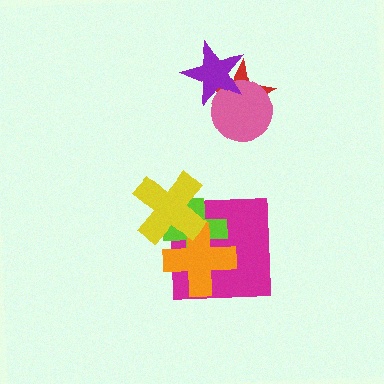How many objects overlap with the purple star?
2 objects overlap with the purple star.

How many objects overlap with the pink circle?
2 objects overlap with the pink circle.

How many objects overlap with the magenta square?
3 objects overlap with the magenta square.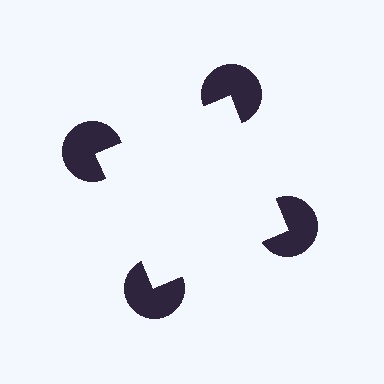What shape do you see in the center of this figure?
An illusory square — its edges are inferred from the aligned wedge cuts in the pac-man discs, not physically drawn.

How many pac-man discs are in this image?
There are 4 — one at each vertex of the illusory square.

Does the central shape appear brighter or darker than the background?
It typically appears slightly brighter than the background, even though no actual brightness change is drawn.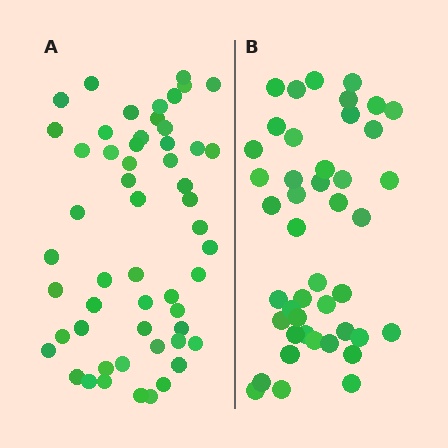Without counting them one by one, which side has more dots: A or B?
Region A (the left region) has more dots.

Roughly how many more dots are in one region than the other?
Region A has roughly 10 or so more dots than region B.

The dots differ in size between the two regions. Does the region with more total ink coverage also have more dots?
No. Region B has more total ink coverage because its dots are larger, but region A actually contains more individual dots. Total area can be misleading — the number of items is what matters here.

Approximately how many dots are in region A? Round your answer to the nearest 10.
About 50 dots. (The exact count is 54, which rounds to 50.)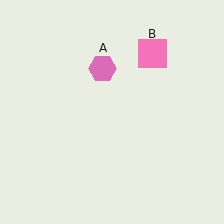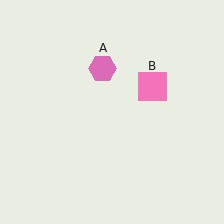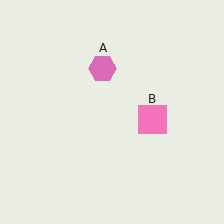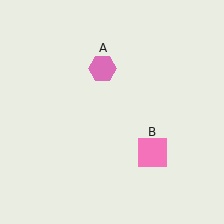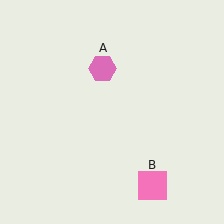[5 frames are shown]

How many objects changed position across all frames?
1 object changed position: pink square (object B).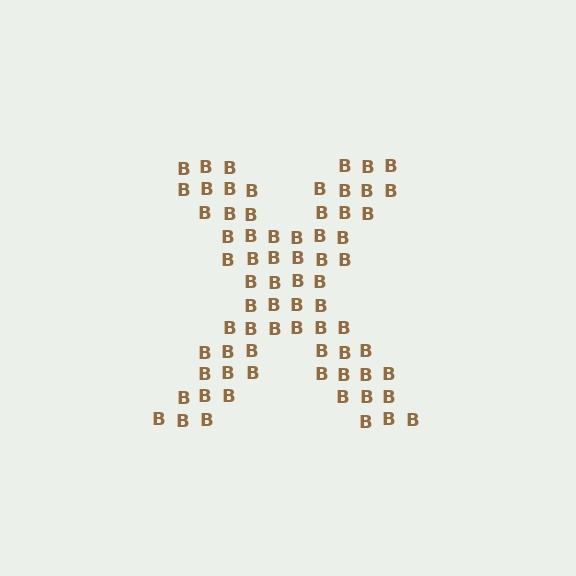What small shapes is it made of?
It is made of small letter B's.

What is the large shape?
The large shape is the letter X.